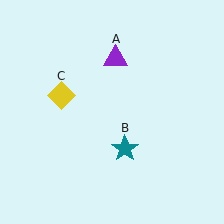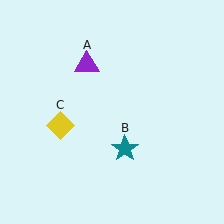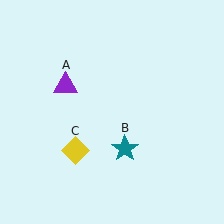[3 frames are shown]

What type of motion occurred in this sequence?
The purple triangle (object A), yellow diamond (object C) rotated counterclockwise around the center of the scene.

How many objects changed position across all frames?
2 objects changed position: purple triangle (object A), yellow diamond (object C).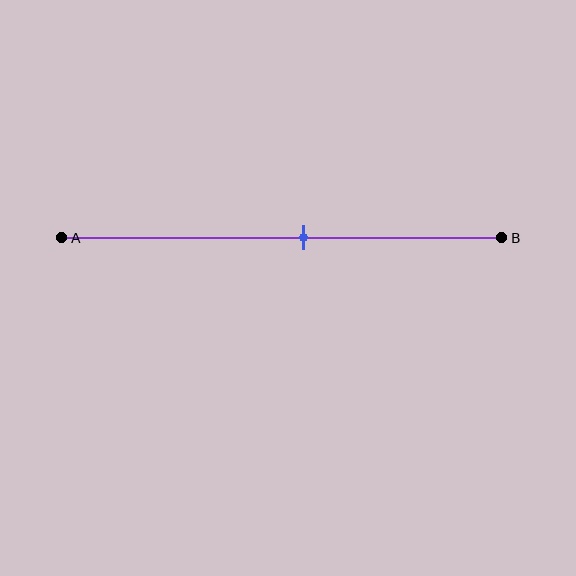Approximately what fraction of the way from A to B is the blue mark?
The blue mark is approximately 55% of the way from A to B.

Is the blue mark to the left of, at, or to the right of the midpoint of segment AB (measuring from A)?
The blue mark is to the right of the midpoint of segment AB.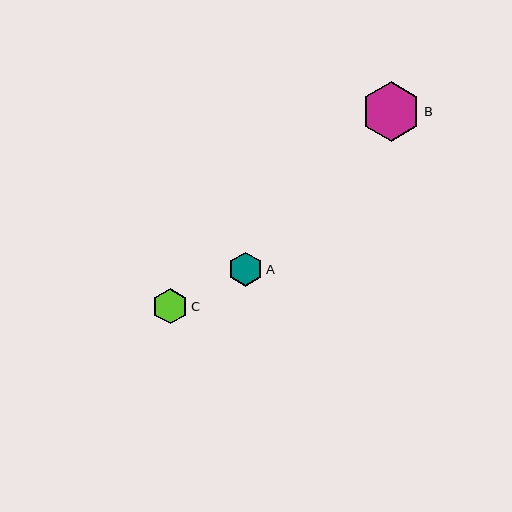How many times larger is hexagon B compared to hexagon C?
Hexagon B is approximately 1.7 times the size of hexagon C.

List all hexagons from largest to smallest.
From largest to smallest: B, C, A.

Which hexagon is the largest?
Hexagon B is the largest with a size of approximately 59 pixels.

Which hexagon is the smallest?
Hexagon A is the smallest with a size of approximately 34 pixels.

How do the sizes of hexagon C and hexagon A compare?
Hexagon C and hexagon A are approximately the same size.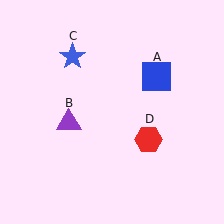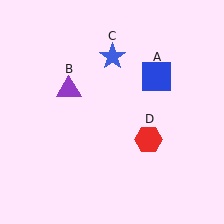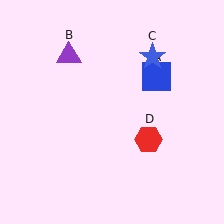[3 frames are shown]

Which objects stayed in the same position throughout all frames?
Blue square (object A) and red hexagon (object D) remained stationary.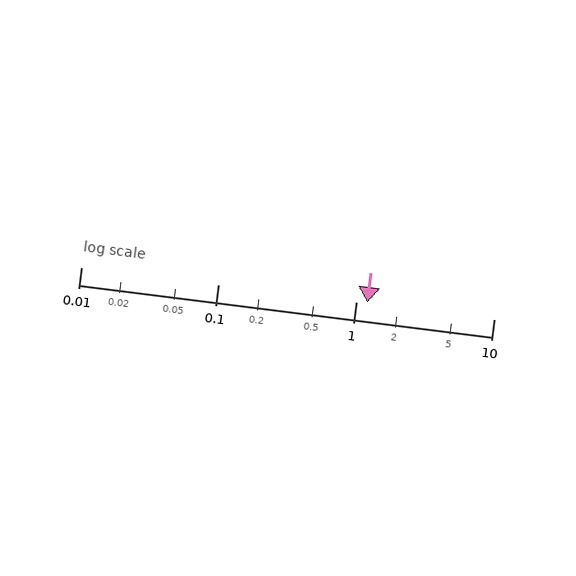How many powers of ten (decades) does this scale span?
The scale spans 3 decades, from 0.01 to 10.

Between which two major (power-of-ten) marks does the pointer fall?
The pointer is between 1 and 10.